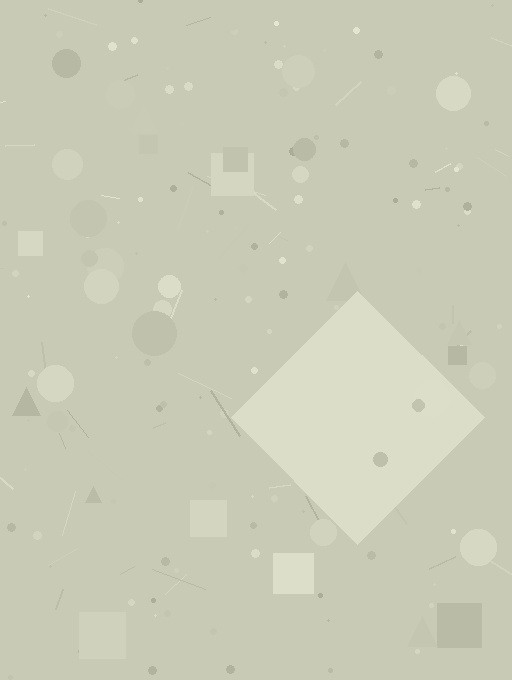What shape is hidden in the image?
A diamond is hidden in the image.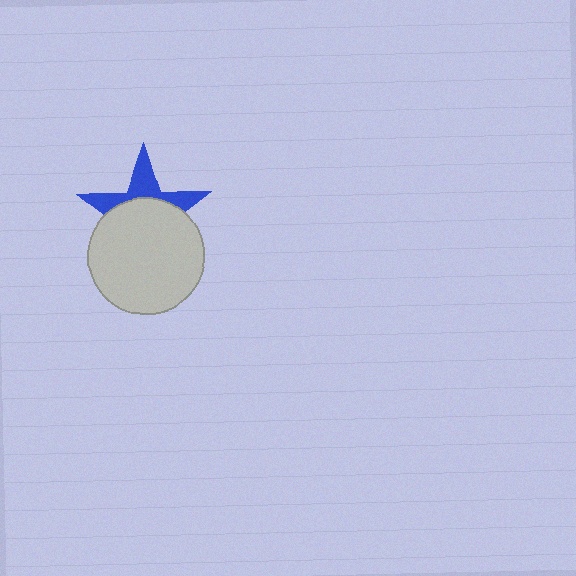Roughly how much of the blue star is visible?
A small part of it is visible (roughly 37%).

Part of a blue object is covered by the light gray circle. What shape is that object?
It is a star.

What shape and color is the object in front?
The object in front is a light gray circle.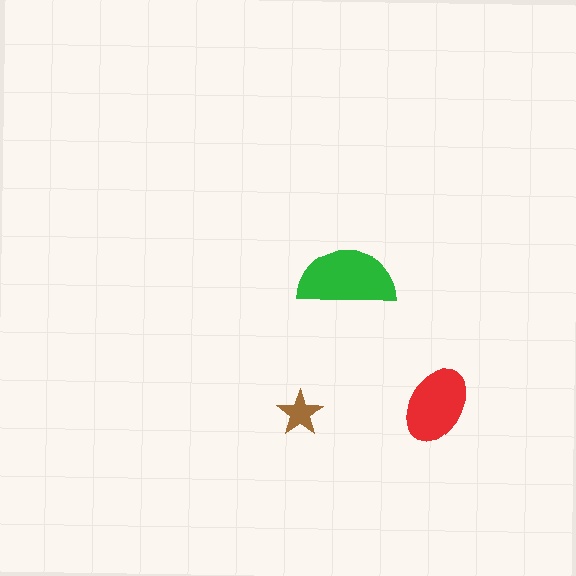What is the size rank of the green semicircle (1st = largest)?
1st.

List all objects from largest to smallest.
The green semicircle, the red ellipse, the brown star.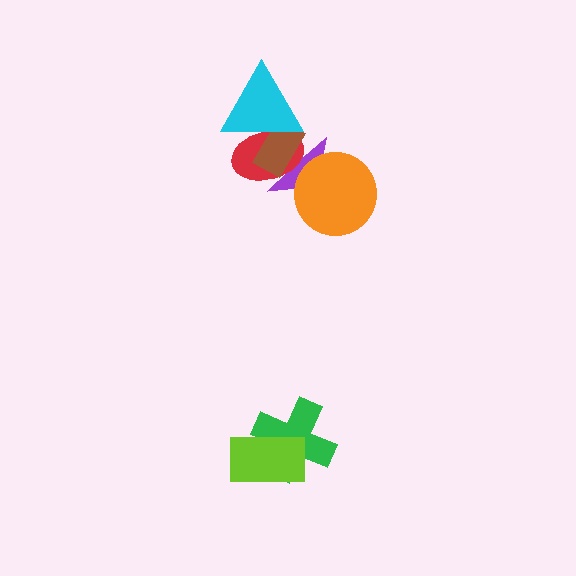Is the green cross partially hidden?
Yes, it is partially covered by another shape.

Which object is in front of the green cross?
The lime rectangle is in front of the green cross.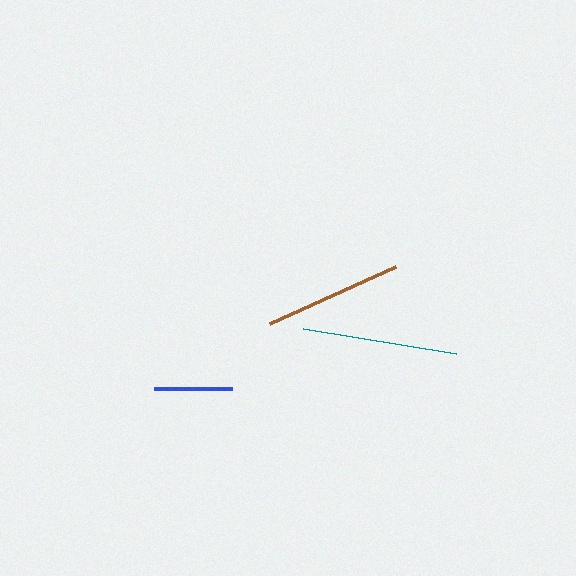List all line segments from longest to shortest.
From longest to shortest: teal, brown, blue.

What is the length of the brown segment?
The brown segment is approximately 138 pixels long.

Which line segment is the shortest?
The blue line is the shortest at approximately 78 pixels.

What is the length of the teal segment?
The teal segment is approximately 155 pixels long.